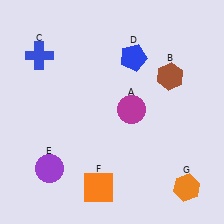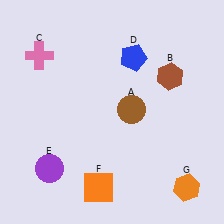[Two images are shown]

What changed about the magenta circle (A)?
In Image 1, A is magenta. In Image 2, it changed to brown.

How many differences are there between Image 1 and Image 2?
There are 2 differences between the two images.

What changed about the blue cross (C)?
In Image 1, C is blue. In Image 2, it changed to pink.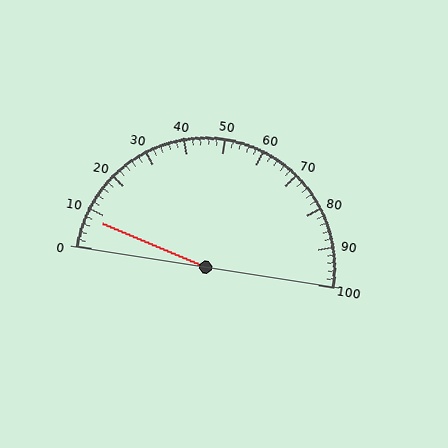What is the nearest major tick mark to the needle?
The nearest major tick mark is 10.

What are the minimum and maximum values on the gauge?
The gauge ranges from 0 to 100.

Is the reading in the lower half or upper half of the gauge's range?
The reading is in the lower half of the range (0 to 100).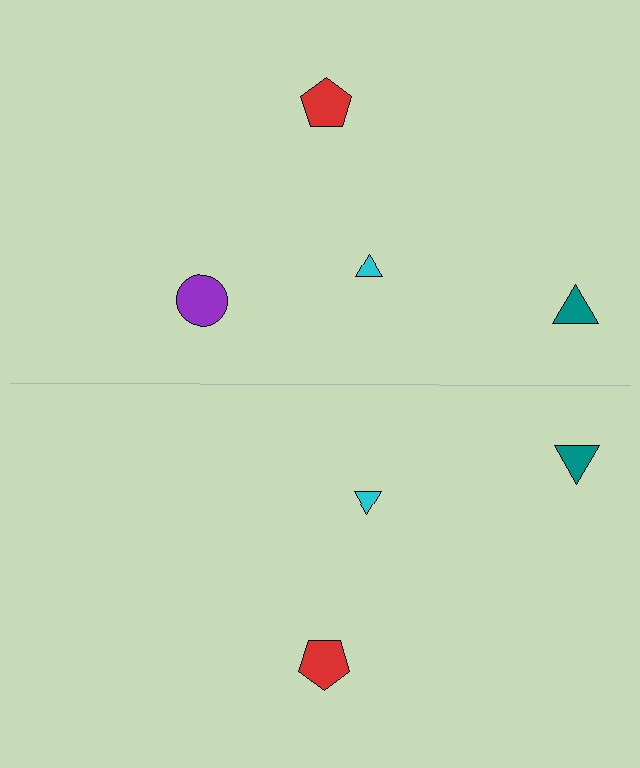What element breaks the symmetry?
A purple circle is missing from the bottom side.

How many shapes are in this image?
There are 7 shapes in this image.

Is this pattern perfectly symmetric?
No, the pattern is not perfectly symmetric. A purple circle is missing from the bottom side.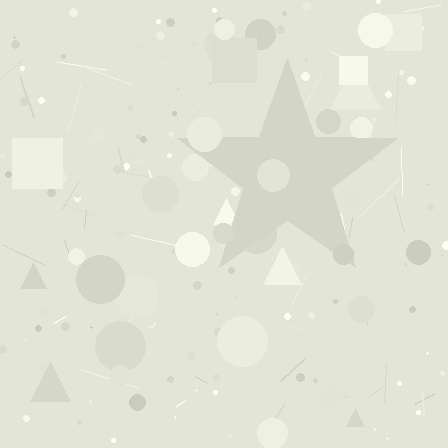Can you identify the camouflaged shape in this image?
The camouflaged shape is a star.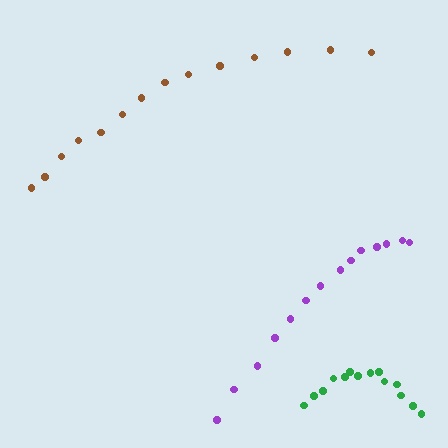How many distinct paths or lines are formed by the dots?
There are 3 distinct paths.